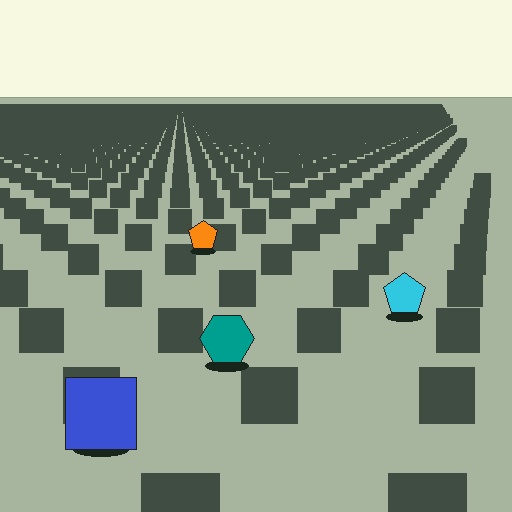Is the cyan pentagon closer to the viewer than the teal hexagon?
No. The teal hexagon is closer — you can tell from the texture gradient: the ground texture is coarser near it.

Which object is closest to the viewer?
The blue square is closest. The texture marks near it are larger and more spread out.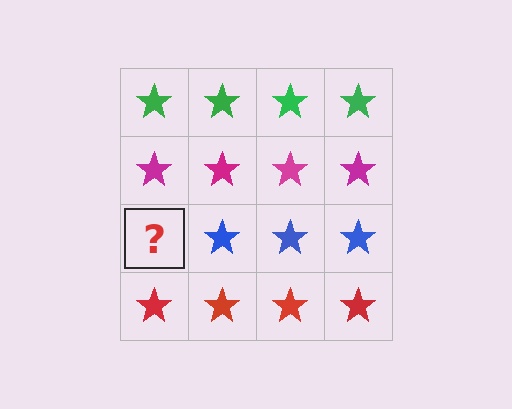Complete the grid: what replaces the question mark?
The question mark should be replaced with a blue star.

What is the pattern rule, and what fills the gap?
The rule is that each row has a consistent color. The gap should be filled with a blue star.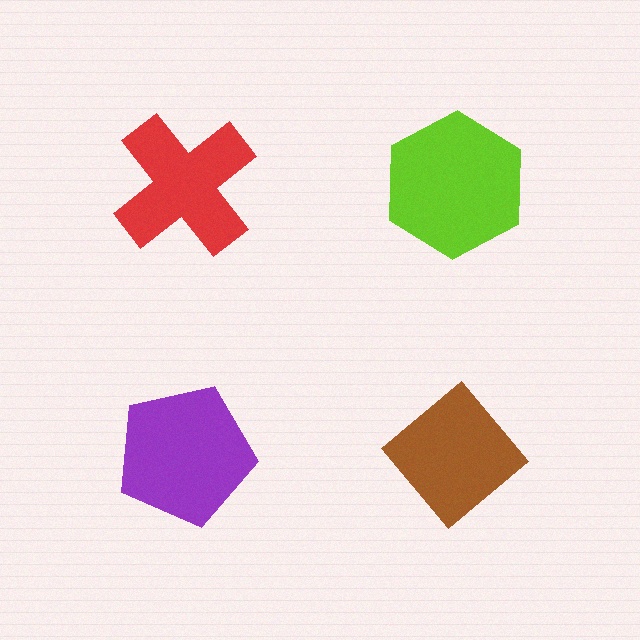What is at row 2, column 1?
A purple pentagon.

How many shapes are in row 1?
2 shapes.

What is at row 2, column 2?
A brown diamond.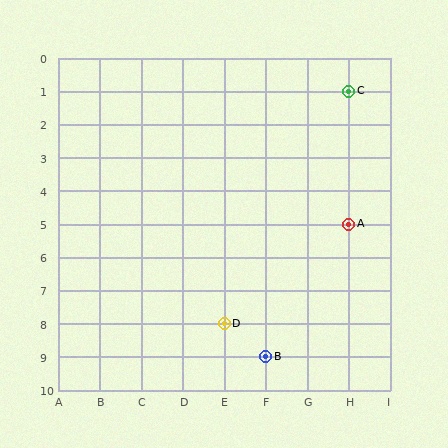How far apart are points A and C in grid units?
Points A and C are 4 rows apart.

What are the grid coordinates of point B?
Point B is at grid coordinates (F, 9).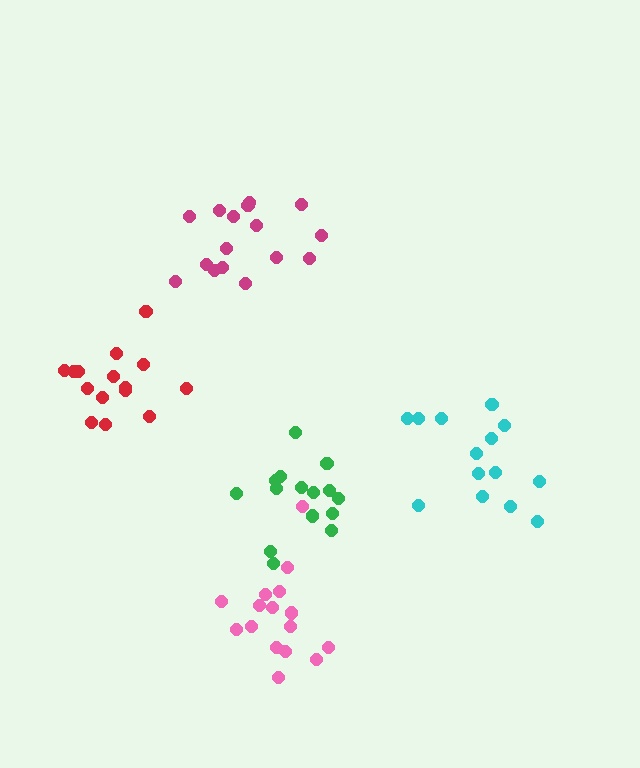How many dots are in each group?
Group 1: 16 dots, Group 2: 14 dots, Group 3: 16 dots, Group 4: 15 dots, Group 5: 15 dots (76 total).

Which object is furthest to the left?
The red cluster is leftmost.